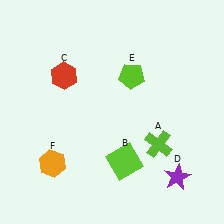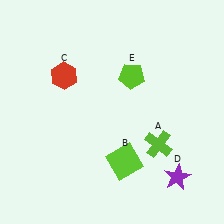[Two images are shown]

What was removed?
The orange hexagon (F) was removed in Image 2.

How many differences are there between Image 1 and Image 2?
There is 1 difference between the two images.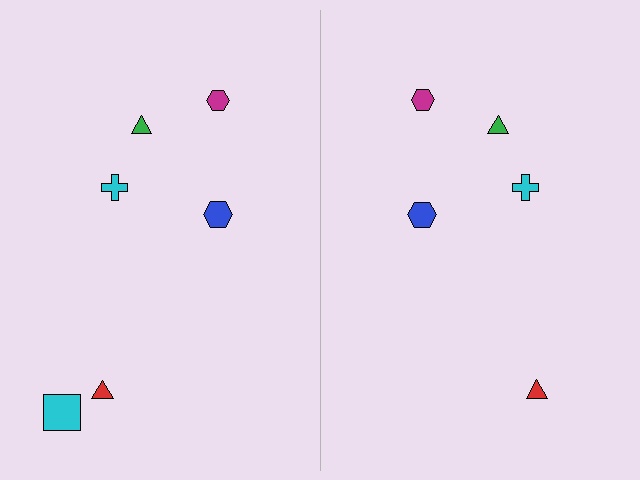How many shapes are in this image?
There are 11 shapes in this image.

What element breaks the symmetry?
A cyan square is missing from the right side.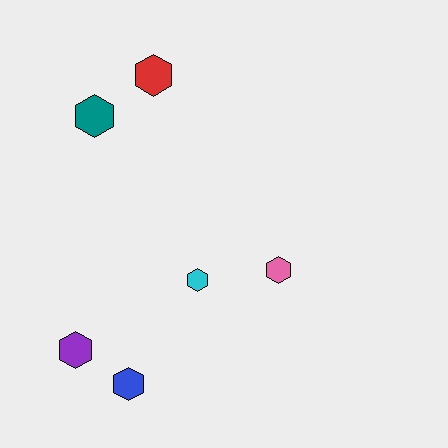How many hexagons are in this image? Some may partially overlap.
There are 6 hexagons.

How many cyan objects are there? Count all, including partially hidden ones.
There is 1 cyan object.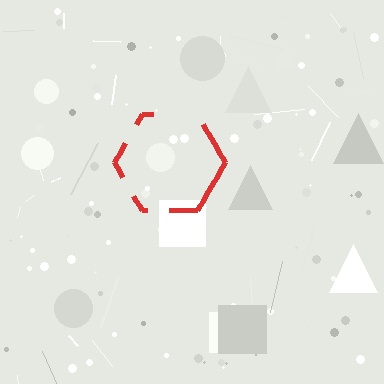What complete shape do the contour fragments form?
The contour fragments form a hexagon.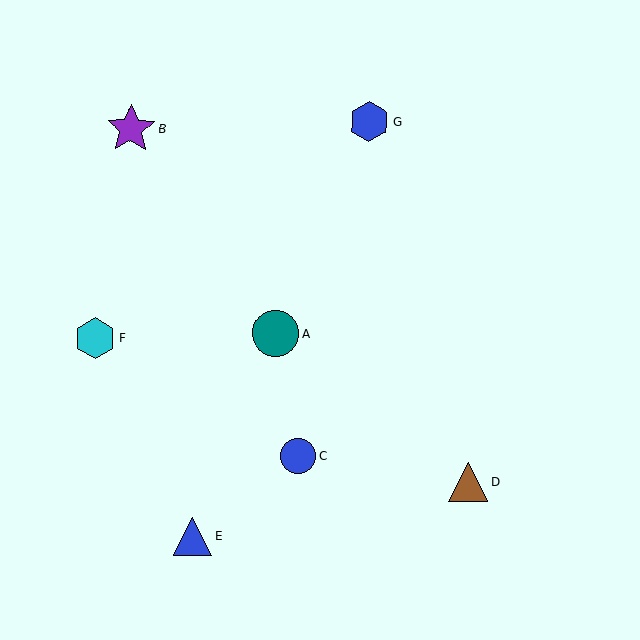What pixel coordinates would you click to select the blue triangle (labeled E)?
Click at (193, 536) to select the blue triangle E.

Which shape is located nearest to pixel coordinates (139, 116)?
The purple star (labeled B) at (131, 129) is nearest to that location.